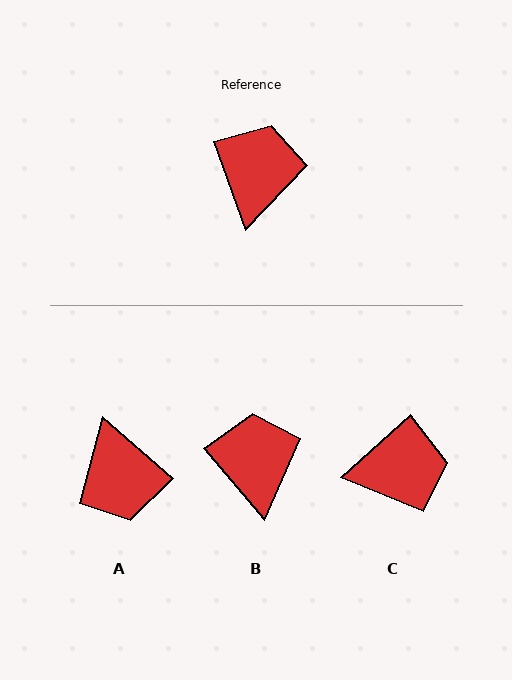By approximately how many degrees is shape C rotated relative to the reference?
Approximately 68 degrees clockwise.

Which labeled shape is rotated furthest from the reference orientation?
A, about 151 degrees away.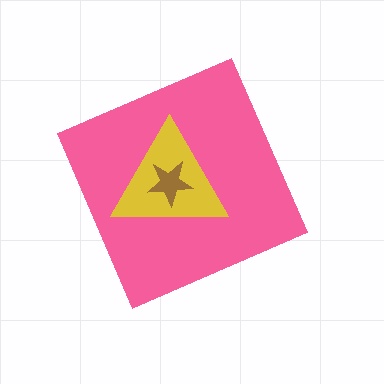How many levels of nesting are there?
3.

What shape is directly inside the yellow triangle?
The brown star.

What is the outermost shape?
The pink diamond.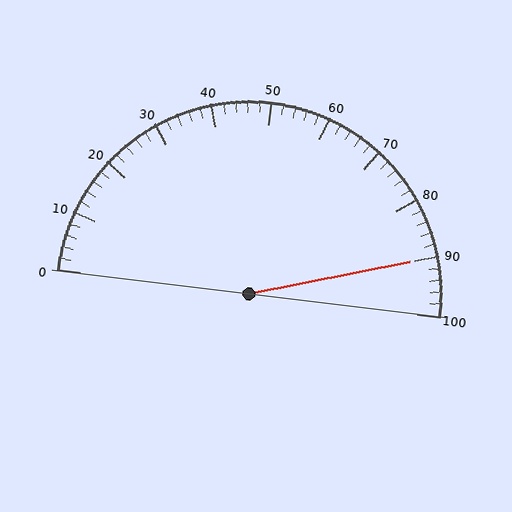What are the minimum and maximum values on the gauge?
The gauge ranges from 0 to 100.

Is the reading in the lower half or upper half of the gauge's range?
The reading is in the upper half of the range (0 to 100).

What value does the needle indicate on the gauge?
The needle indicates approximately 90.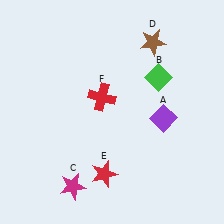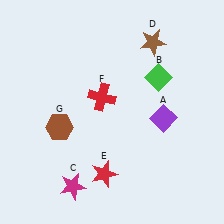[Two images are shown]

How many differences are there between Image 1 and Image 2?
There is 1 difference between the two images.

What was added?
A brown hexagon (G) was added in Image 2.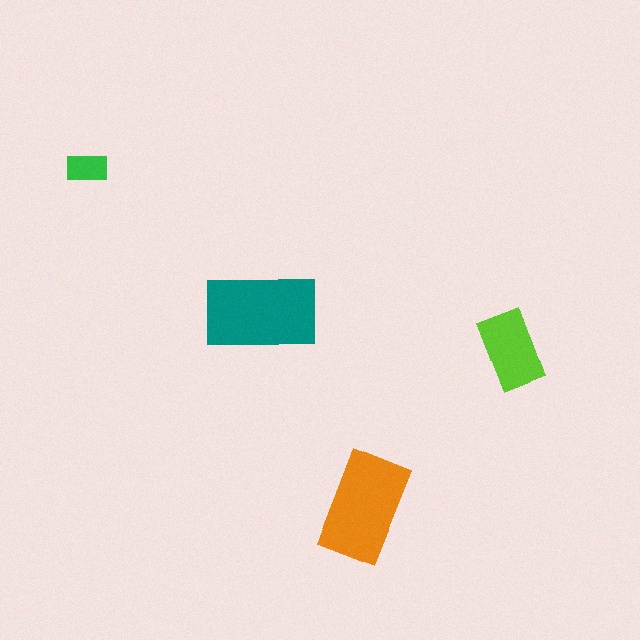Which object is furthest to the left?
The green rectangle is leftmost.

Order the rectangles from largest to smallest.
the teal one, the orange one, the lime one, the green one.